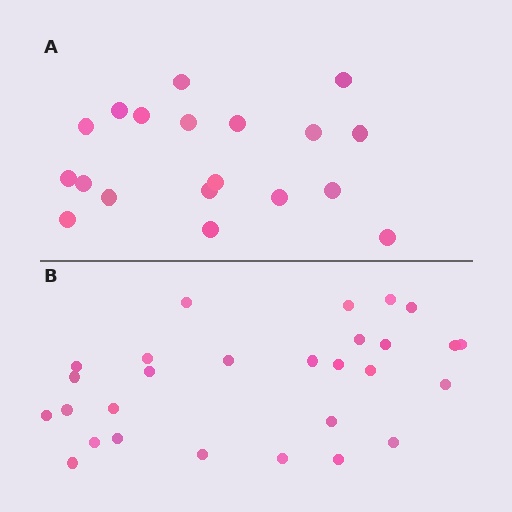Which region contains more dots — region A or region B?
Region B (the bottom region) has more dots.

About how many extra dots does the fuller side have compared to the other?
Region B has roughly 8 or so more dots than region A.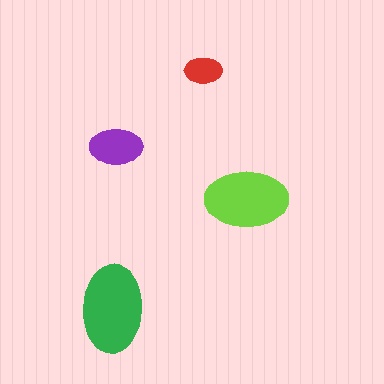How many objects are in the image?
There are 4 objects in the image.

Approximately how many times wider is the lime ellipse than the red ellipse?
About 2 times wider.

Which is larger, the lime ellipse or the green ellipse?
The green one.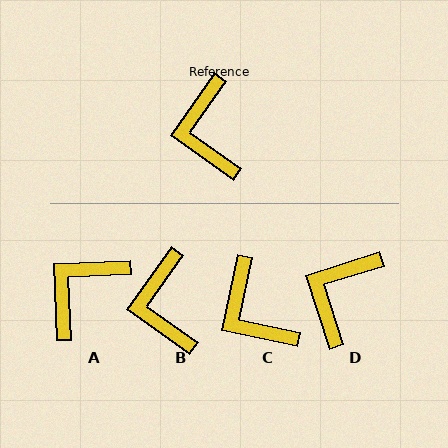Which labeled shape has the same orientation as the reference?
B.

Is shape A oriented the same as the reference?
No, it is off by about 52 degrees.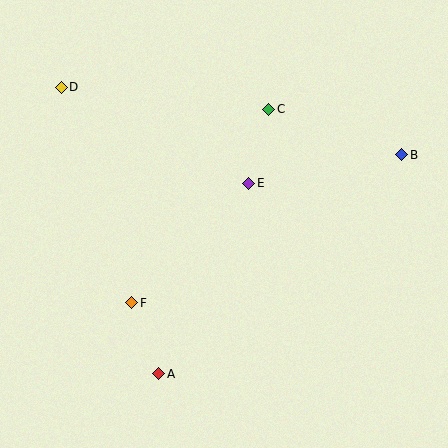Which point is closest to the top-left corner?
Point D is closest to the top-left corner.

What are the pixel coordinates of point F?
Point F is at (132, 303).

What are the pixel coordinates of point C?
Point C is at (269, 109).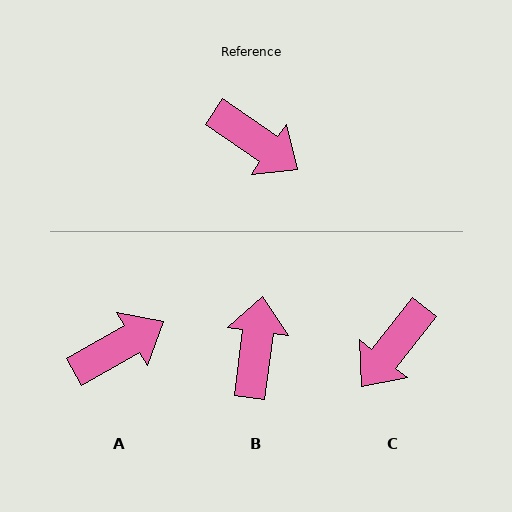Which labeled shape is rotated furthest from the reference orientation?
B, about 117 degrees away.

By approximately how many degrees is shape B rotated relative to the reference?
Approximately 117 degrees counter-clockwise.